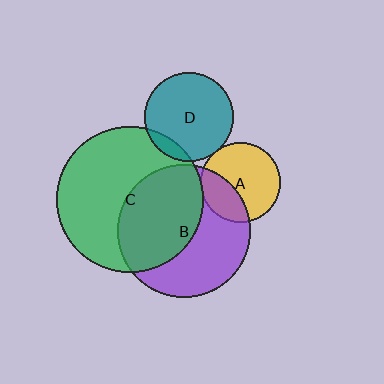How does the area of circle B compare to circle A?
Approximately 2.8 times.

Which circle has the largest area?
Circle C (green).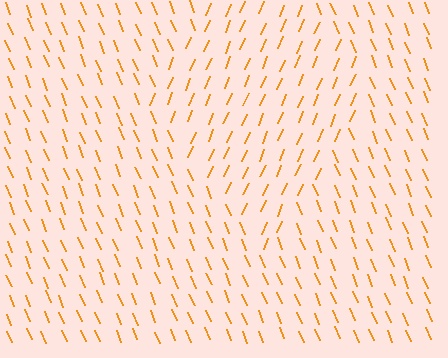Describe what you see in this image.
The image is filled with small orange line segments. A diamond region in the image has lines oriented differently from the surrounding lines, creating a visible texture boundary.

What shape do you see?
I see a diamond.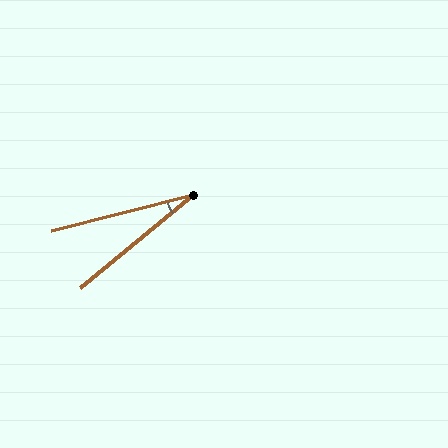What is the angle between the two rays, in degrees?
Approximately 25 degrees.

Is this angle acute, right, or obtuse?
It is acute.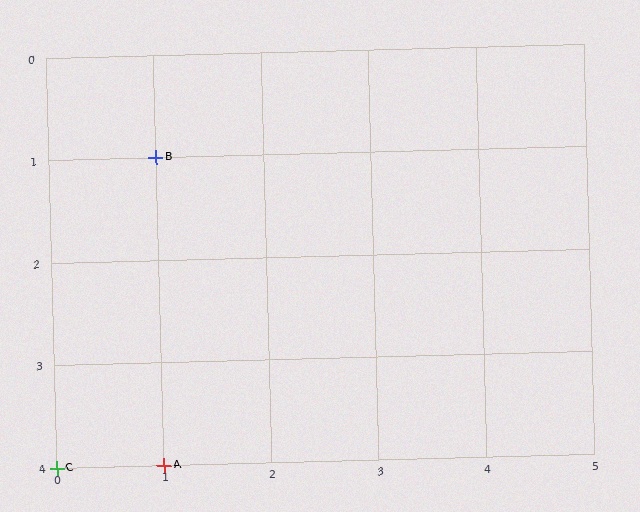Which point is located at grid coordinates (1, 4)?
Point A is at (1, 4).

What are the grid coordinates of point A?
Point A is at grid coordinates (1, 4).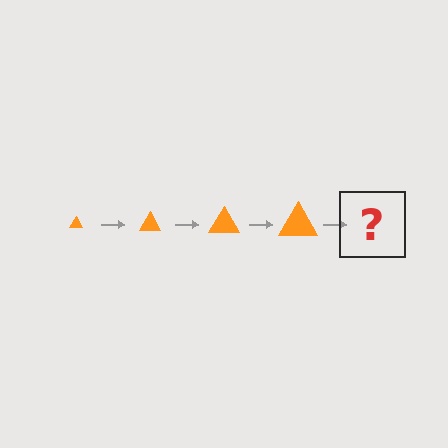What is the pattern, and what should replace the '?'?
The pattern is that the triangle gets progressively larger each step. The '?' should be an orange triangle, larger than the previous one.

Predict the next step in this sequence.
The next step is an orange triangle, larger than the previous one.